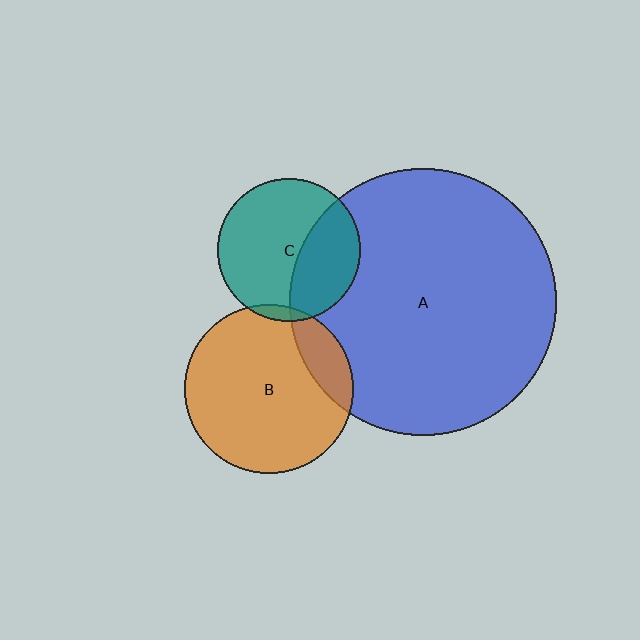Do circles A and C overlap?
Yes.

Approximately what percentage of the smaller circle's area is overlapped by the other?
Approximately 35%.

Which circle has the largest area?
Circle A (blue).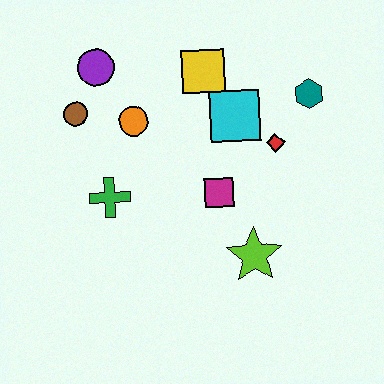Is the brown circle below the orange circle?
No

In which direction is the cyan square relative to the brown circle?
The cyan square is to the right of the brown circle.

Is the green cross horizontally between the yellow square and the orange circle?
No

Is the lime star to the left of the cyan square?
No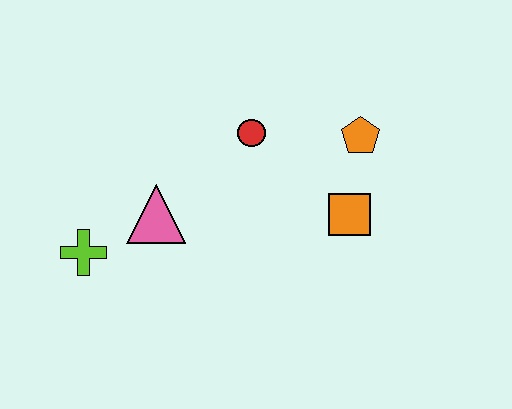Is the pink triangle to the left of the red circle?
Yes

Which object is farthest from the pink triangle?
The orange pentagon is farthest from the pink triangle.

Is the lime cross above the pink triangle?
No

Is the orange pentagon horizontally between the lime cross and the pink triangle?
No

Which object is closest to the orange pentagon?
The orange square is closest to the orange pentagon.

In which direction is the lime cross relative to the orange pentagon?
The lime cross is to the left of the orange pentagon.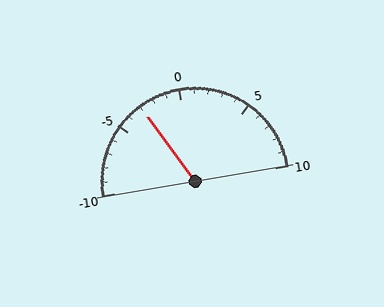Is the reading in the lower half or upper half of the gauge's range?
The reading is in the lower half of the range (-10 to 10).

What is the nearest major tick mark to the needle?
The nearest major tick mark is -5.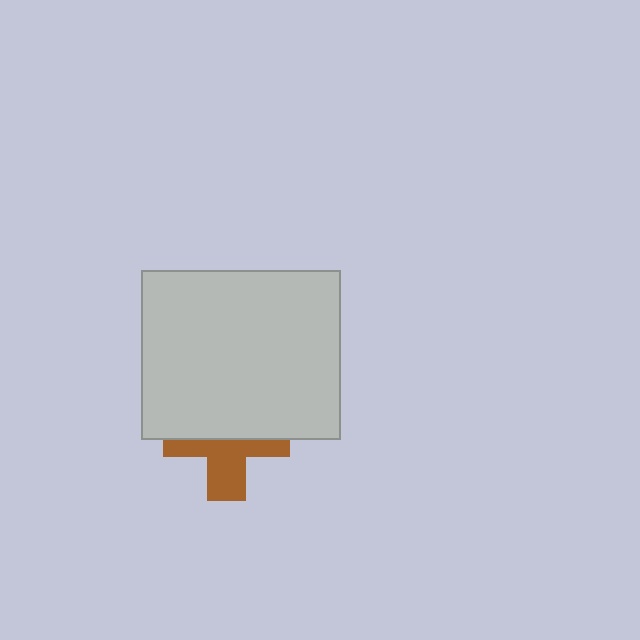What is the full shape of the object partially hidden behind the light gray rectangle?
The partially hidden object is a brown cross.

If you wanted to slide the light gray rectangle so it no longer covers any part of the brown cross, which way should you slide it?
Slide it up — that is the most direct way to separate the two shapes.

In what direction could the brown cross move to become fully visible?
The brown cross could move down. That would shift it out from behind the light gray rectangle entirely.